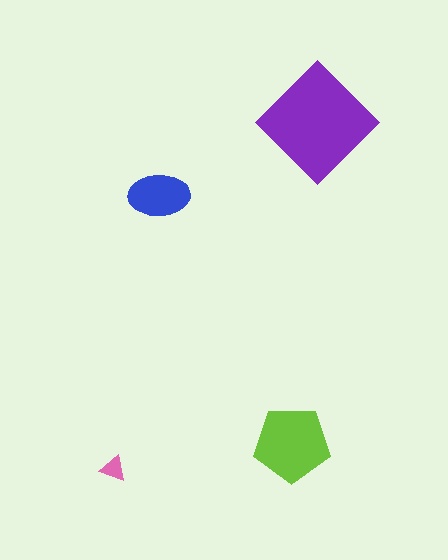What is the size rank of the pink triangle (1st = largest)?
4th.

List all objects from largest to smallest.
The purple diamond, the lime pentagon, the blue ellipse, the pink triangle.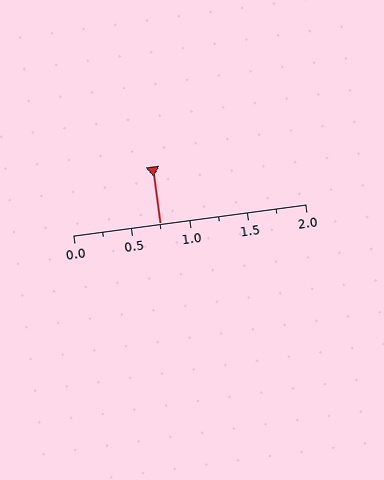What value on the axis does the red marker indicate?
The marker indicates approximately 0.75.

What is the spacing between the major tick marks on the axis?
The major ticks are spaced 0.5 apart.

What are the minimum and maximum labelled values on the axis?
The axis runs from 0.0 to 2.0.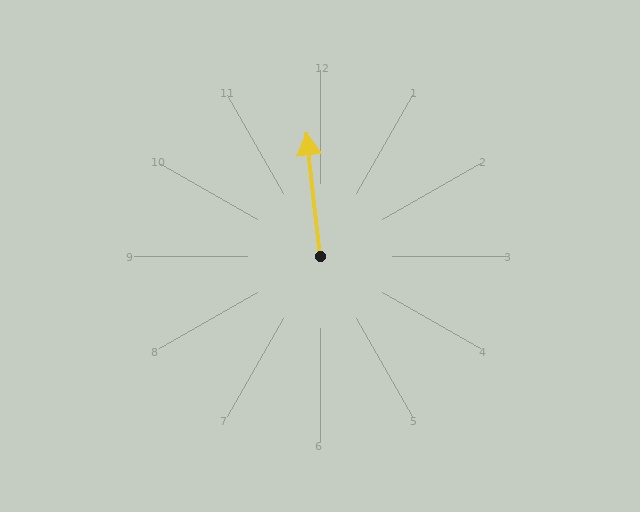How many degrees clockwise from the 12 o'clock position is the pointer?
Approximately 354 degrees.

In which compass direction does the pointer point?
North.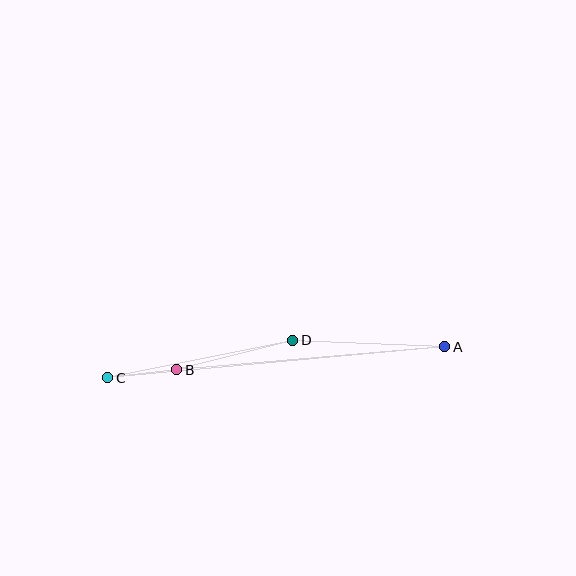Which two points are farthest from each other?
Points A and C are farthest from each other.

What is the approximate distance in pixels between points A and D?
The distance between A and D is approximately 152 pixels.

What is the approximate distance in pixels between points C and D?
The distance between C and D is approximately 189 pixels.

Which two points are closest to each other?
Points B and C are closest to each other.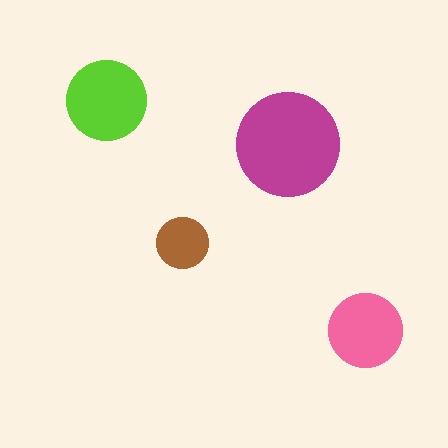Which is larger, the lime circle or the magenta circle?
The magenta one.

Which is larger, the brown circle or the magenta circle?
The magenta one.